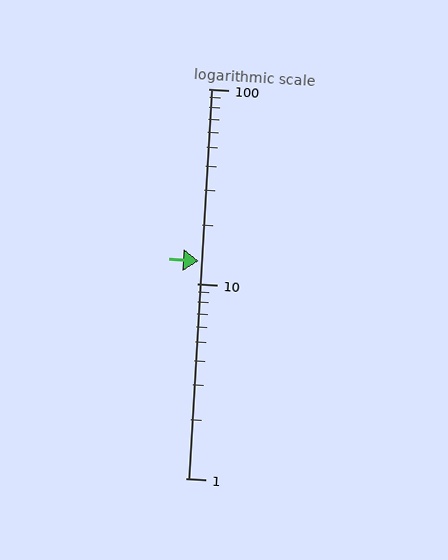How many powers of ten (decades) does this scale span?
The scale spans 2 decades, from 1 to 100.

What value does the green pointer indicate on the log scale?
The pointer indicates approximately 13.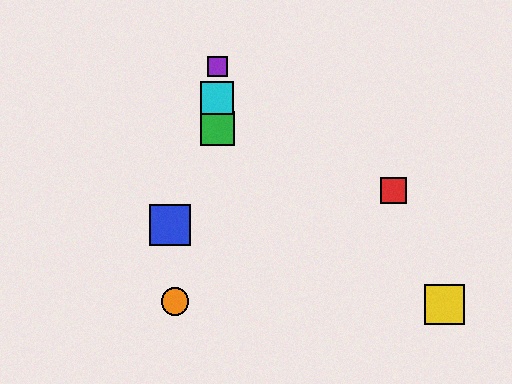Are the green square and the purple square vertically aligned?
Yes, both are at x≈217.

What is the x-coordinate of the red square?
The red square is at x≈393.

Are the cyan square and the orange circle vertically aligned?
No, the cyan square is at x≈217 and the orange circle is at x≈175.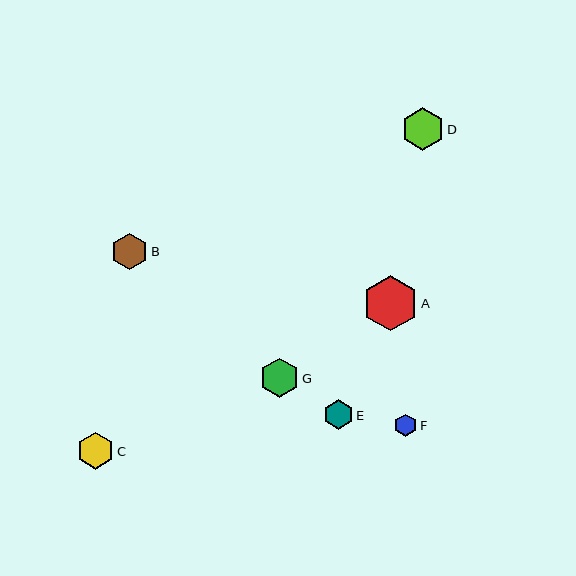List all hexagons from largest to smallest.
From largest to smallest: A, D, G, C, B, E, F.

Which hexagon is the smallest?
Hexagon F is the smallest with a size of approximately 22 pixels.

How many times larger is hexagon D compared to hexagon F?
Hexagon D is approximately 1.9 times the size of hexagon F.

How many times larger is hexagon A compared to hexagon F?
Hexagon A is approximately 2.5 times the size of hexagon F.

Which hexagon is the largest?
Hexagon A is the largest with a size of approximately 55 pixels.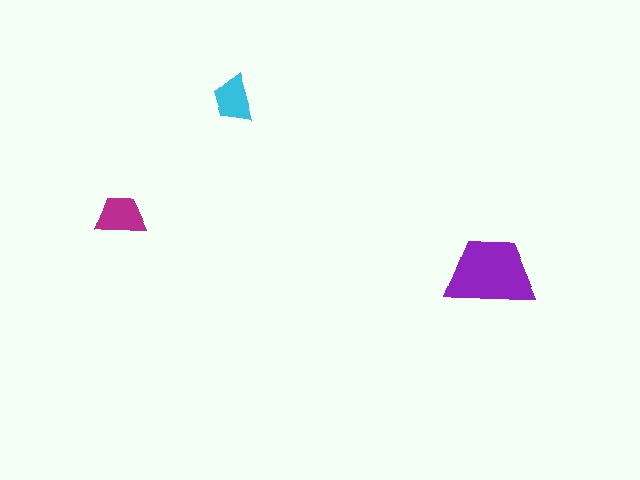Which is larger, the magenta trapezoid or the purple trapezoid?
The purple one.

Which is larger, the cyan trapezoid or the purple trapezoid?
The purple one.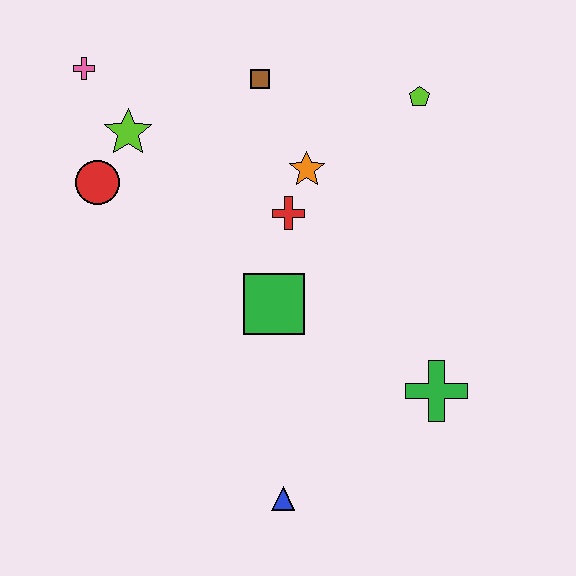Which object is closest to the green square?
The red cross is closest to the green square.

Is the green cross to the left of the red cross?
No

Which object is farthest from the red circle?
The green cross is farthest from the red circle.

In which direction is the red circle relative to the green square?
The red circle is to the left of the green square.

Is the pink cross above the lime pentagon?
Yes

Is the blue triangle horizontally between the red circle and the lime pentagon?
Yes